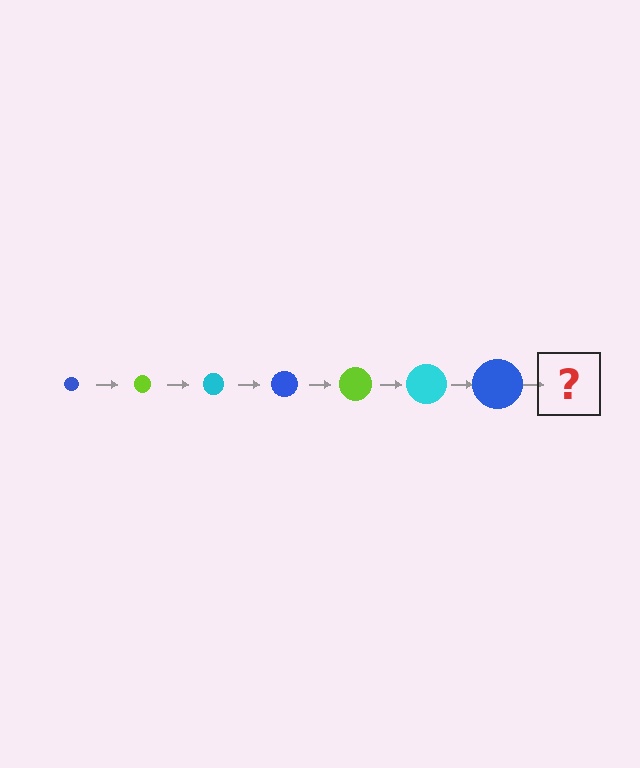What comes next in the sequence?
The next element should be a lime circle, larger than the previous one.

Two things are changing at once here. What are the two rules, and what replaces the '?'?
The two rules are that the circle grows larger each step and the color cycles through blue, lime, and cyan. The '?' should be a lime circle, larger than the previous one.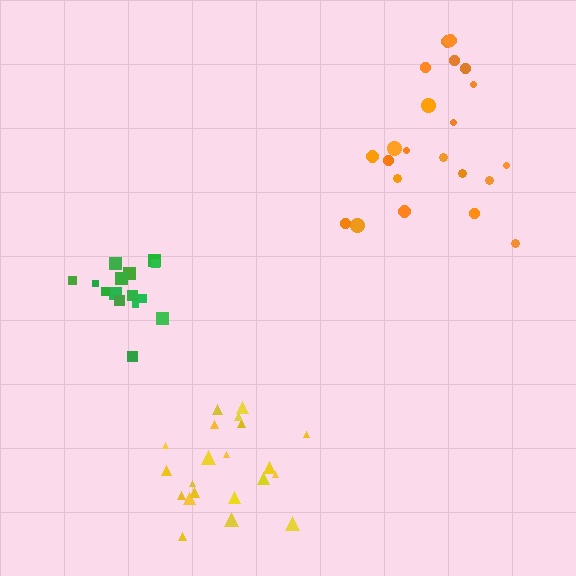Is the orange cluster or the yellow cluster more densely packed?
Yellow.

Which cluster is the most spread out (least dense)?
Orange.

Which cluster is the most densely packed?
Green.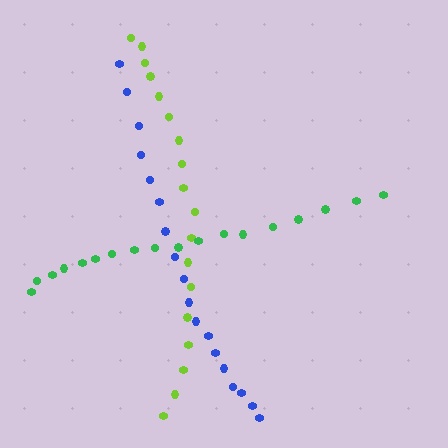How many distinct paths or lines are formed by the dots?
There are 3 distinct paths.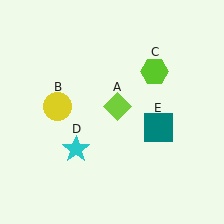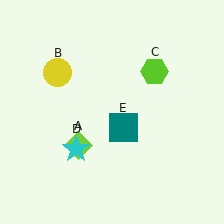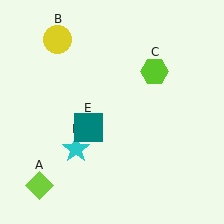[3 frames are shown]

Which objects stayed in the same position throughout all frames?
Lime hexagon (object C) and cyan star (object D) remained stationary.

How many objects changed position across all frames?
3 objects changed position: lime diamond (object A), yellow circle (object B), teal square (object E).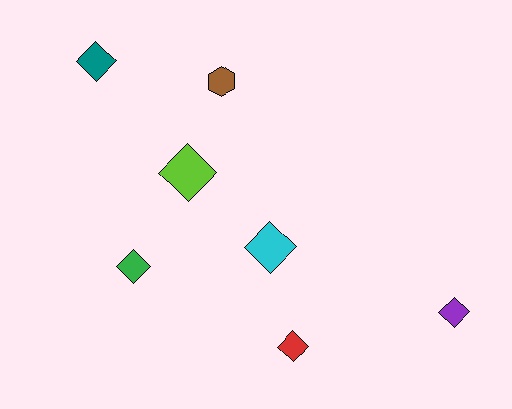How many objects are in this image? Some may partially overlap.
There are 7 objects.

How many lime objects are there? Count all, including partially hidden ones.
There is 1 lime object.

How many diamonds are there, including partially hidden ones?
There are 6 diamonds.